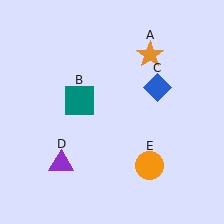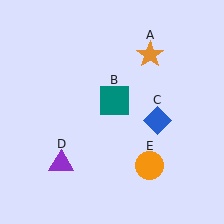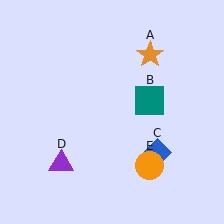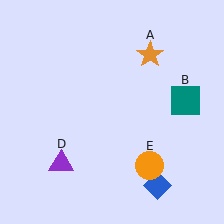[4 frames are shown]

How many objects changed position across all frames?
2 objects changed position: teal square (object B), blue diamond (object C).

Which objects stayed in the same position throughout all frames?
Orange star (object A) and purple triangle (object D) and orange circle (object E) remained stationary.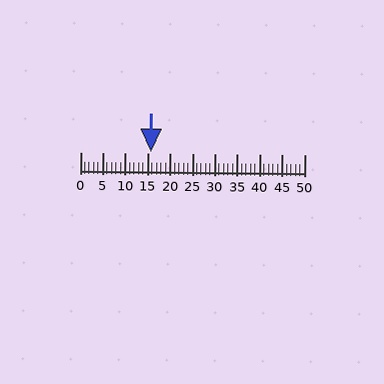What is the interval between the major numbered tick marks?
The major tick marks are spaced 5 units apart.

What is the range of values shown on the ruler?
The ruler shows values from 0 to 50.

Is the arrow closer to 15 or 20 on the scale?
The arrow is closer to 15.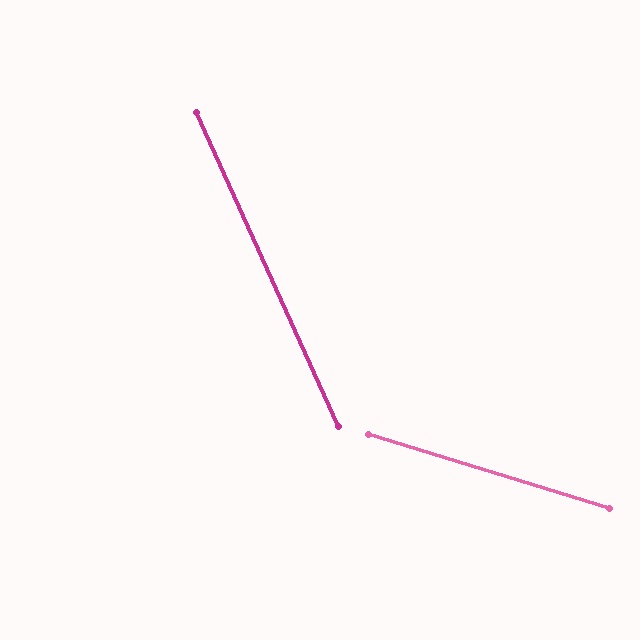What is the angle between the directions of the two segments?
Approximately 49 degrees.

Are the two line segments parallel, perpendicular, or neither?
Neither parallel nor perpendicular — they differ by about 49°.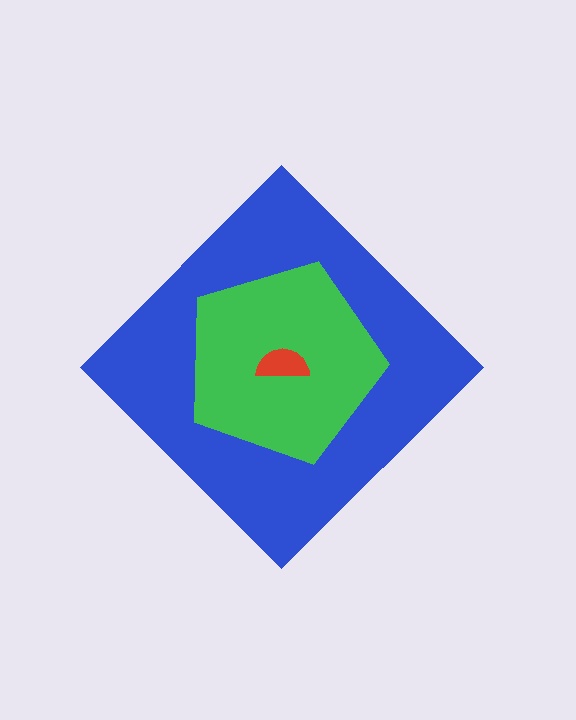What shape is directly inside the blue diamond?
The green pentagon.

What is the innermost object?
The red semicircle.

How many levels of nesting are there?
3.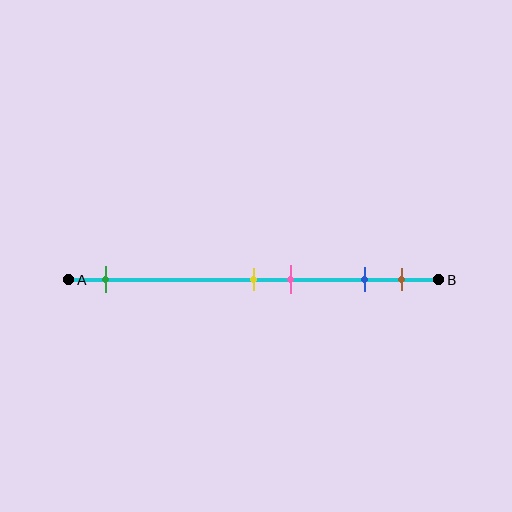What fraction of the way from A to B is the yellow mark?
The yellow mark is approximately 50% (0.5) of the way from A to B.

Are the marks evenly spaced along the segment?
No, the marks are not evenly spaced.